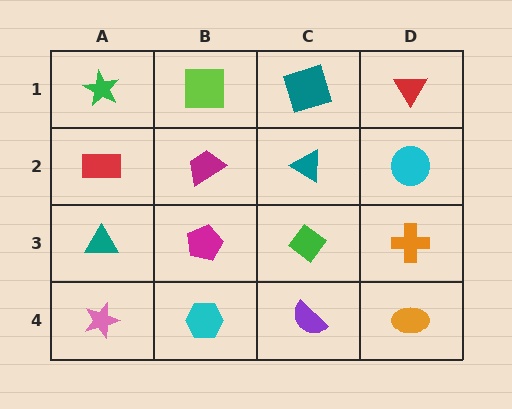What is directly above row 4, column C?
A green diamond.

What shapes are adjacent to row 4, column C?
A green diamond (row 3, column C), a cyan hexagon (row 4, column B), an orange ellipse (row 4, column D).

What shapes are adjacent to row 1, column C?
A teal triangle (row 2, column C), a lime square (row 1, column B), a red triangle (row 1, column D).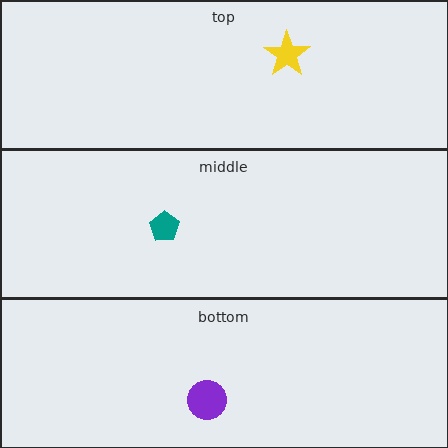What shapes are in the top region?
The yellow star.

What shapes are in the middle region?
The teal pentagon.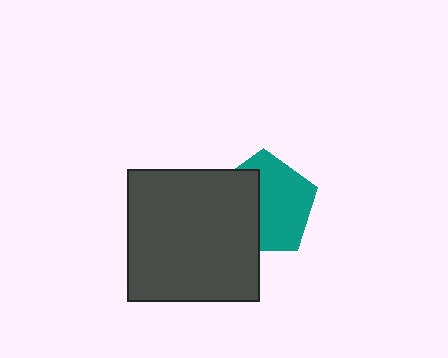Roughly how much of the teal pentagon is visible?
About half of it is visible (roughly 59%).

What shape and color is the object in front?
The object in front is a dark gray square.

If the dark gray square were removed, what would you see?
You would see the complete teal pentagon.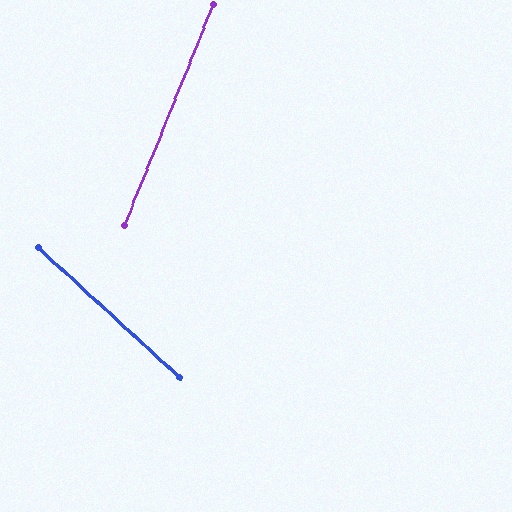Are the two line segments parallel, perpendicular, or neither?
Neither parallel nor perpendicular — they differ by about 69°.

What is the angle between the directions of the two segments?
Approximately 69 degrees.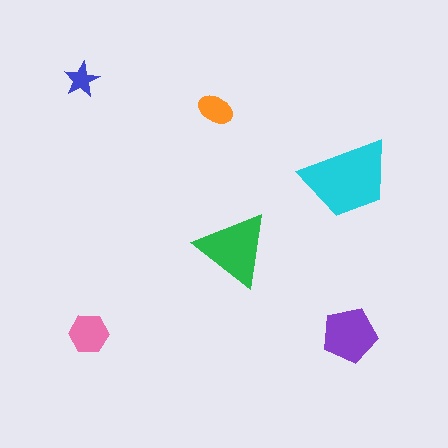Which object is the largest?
The cyan trapezoid.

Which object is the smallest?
The blue star.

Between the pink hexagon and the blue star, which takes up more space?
The pink hexagon.